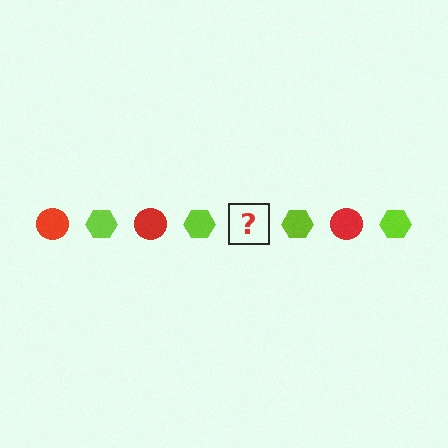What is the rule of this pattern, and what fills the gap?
The rule is that the pattern alternates between red circle and lime hexagon. The gap should be filled with a red circle.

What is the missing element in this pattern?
The missing element is a red circle.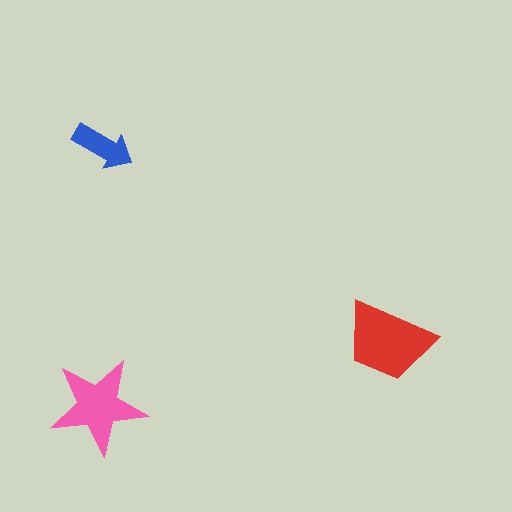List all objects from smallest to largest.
The blue arrow, the pink star, the red trapezoid.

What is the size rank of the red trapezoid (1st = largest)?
1st.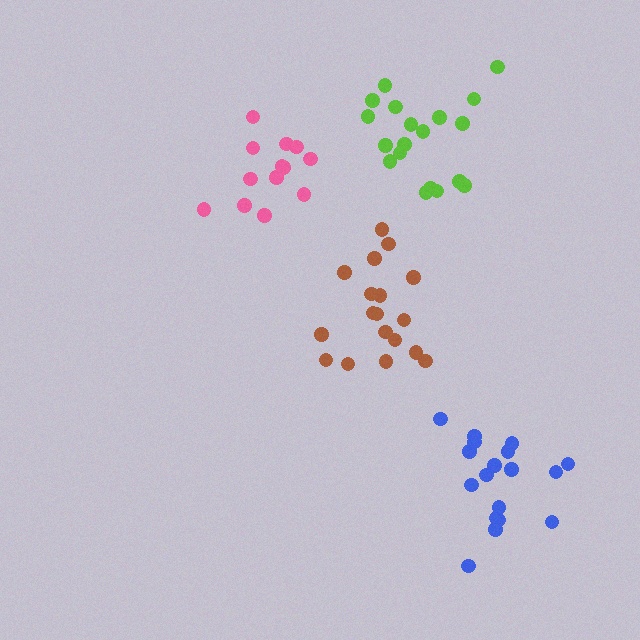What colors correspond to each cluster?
The clusters are colored: pink, lime, brown, blue.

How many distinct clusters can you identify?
There are 4 distinct clusters.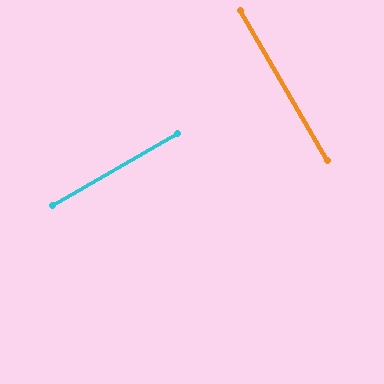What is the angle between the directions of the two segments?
Approximately 90 degrees.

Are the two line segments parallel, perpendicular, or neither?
Perpendicular — they meet at approximately 90°.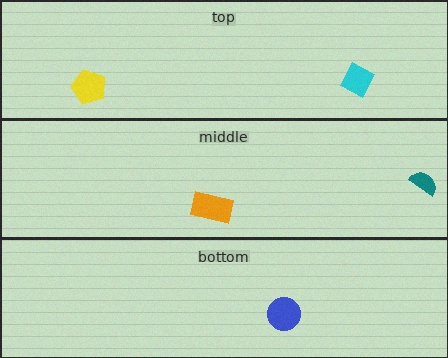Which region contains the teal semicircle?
The middle region.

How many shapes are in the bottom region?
1.